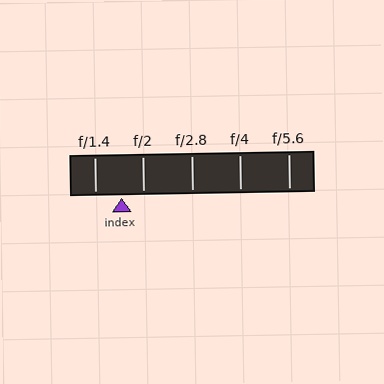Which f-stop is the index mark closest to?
The index mark is closest to f/2.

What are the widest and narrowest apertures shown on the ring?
The widest aperture shown is f/1.4 and the narrowest is f/5.6.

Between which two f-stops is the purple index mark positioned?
The index mark is between f/1.4 and f/2.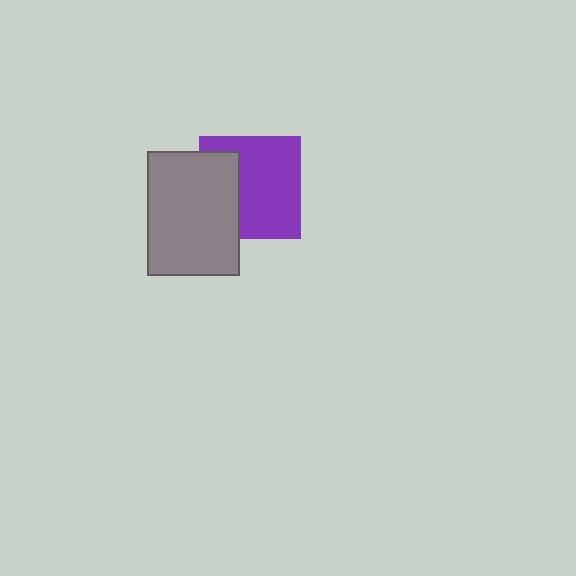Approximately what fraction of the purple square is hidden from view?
Roughly 33% of the purple square is hidden behind the gray rectangle.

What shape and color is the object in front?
The object in front is a gray rectangle.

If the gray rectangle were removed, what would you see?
You would see the complete purple square.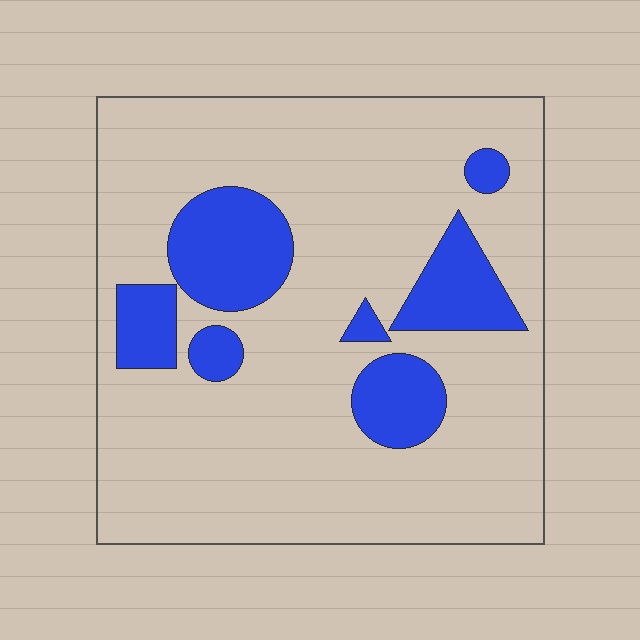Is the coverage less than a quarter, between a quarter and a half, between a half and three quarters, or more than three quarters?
Less than a quarter.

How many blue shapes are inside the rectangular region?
7.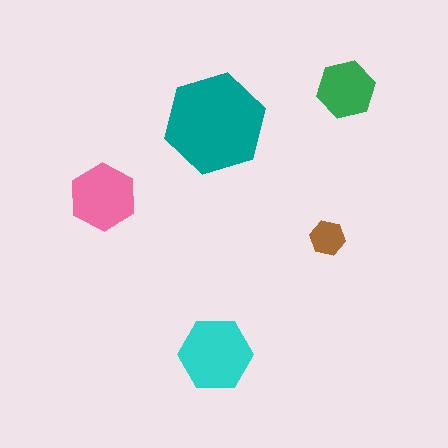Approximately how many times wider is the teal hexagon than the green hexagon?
About 1.5 times wider.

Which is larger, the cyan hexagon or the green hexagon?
The cyan one.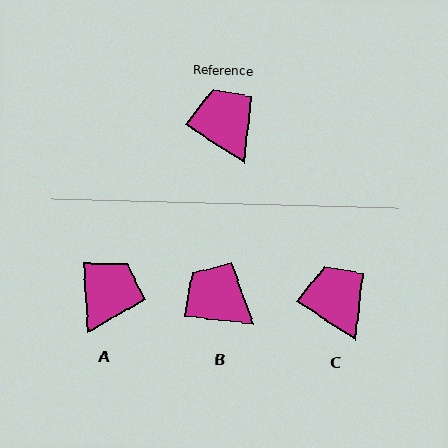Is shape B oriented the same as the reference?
No, it is off by about 27 degrees.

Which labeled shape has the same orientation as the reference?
C.